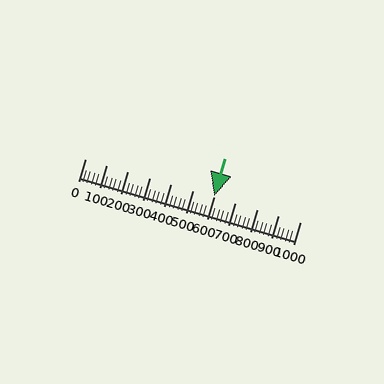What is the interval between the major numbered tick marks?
The major tick marks are spaced 100 units apart.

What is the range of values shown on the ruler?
The ruler shows values from 0 to 1000.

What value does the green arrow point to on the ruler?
The green arrow points to approximately 603.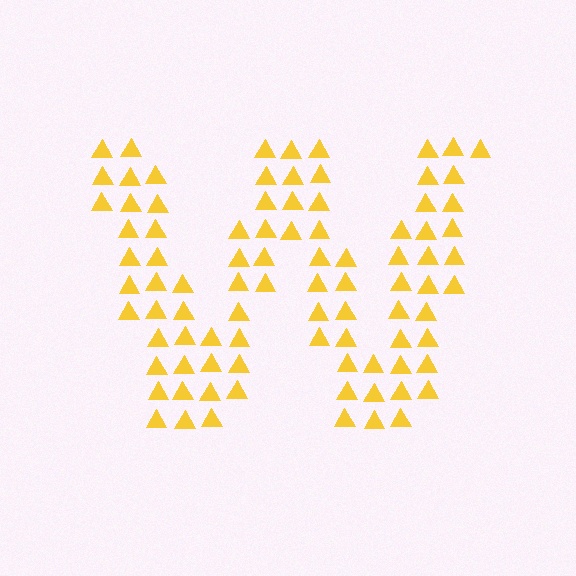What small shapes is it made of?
It is made of small triangles.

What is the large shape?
The large shape is the letter W.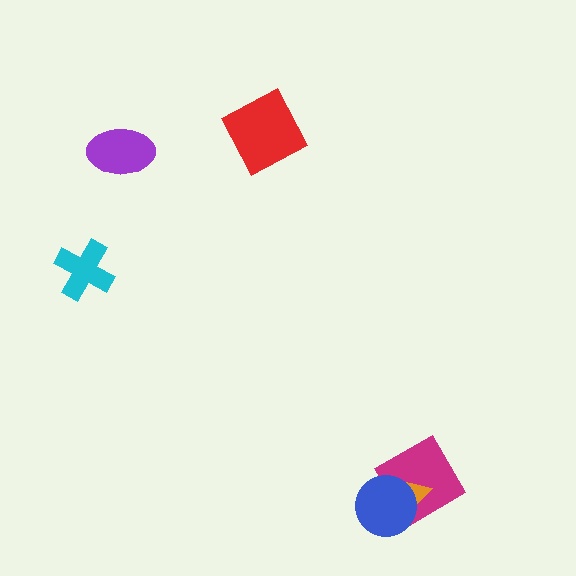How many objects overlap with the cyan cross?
0 objects overlap with the cyan cross.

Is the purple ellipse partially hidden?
No, no other shape covers it.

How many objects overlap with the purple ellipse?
0 objects overlap with the purple ellipse.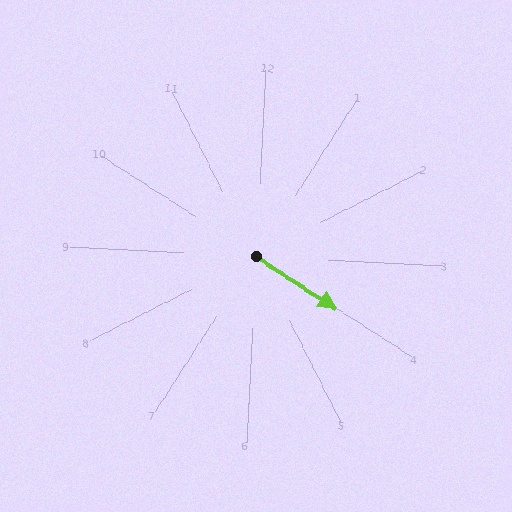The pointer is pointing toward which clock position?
Roughly 4 o'clock.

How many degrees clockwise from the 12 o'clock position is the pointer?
Approximately 121 degrees.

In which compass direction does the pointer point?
Southeast.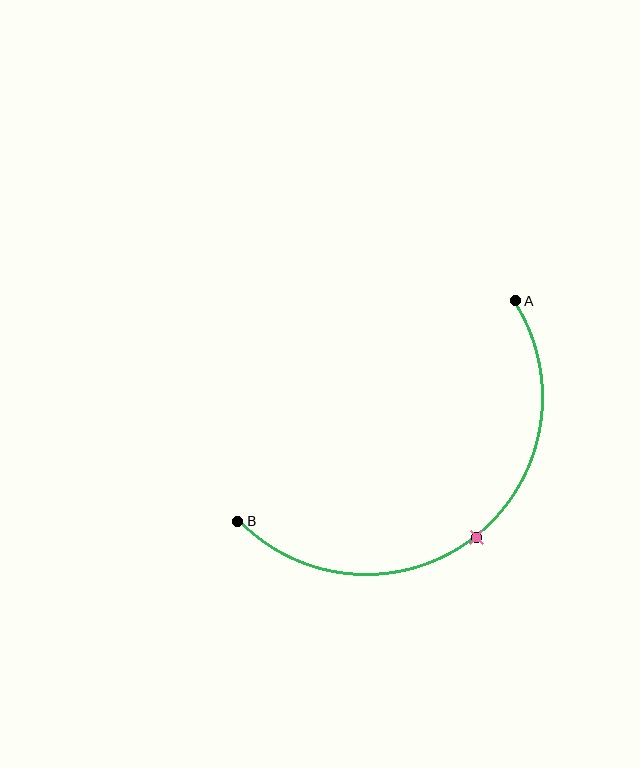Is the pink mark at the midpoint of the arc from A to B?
Yes. The pink mark lies on the arc at equal arc-length from both A and B — it is the arc midpoint.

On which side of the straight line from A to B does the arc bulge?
The arc bulges below and to the right of the straight line connecting A and B.